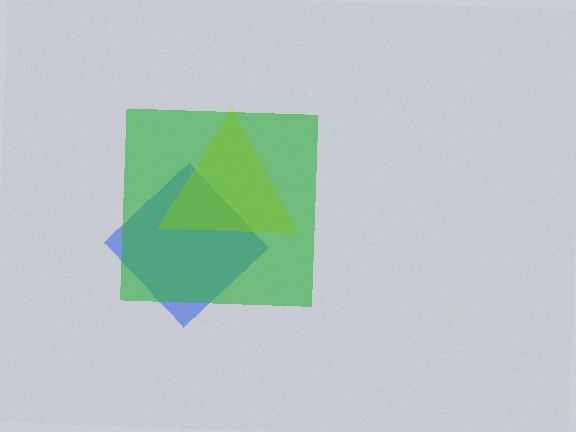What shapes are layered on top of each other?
The layered shapes are: a blue diamond, a yellow triangle, a green square.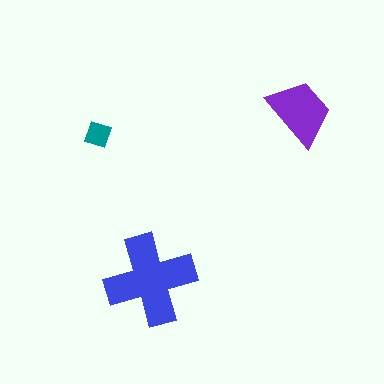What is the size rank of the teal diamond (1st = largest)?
3rd.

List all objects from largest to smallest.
The blue cross, the purple trapezoid, the teal diamond.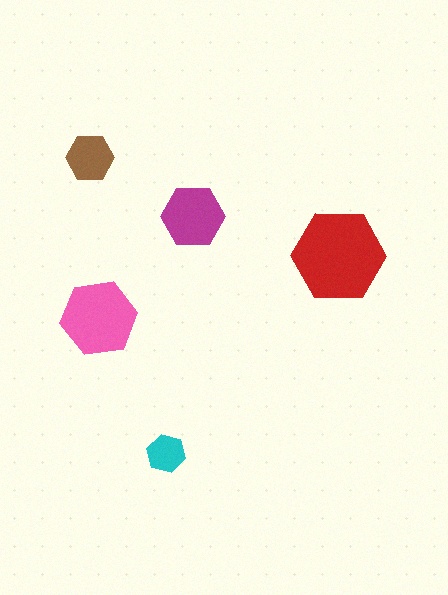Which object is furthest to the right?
The red hexagon is rightmost.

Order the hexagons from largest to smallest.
the red one, the pink one, the magenta one, the brown one, the cyan one.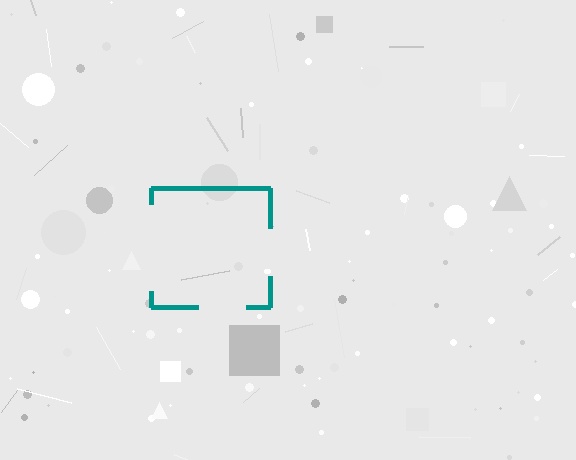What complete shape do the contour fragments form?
The contour fragments form a square.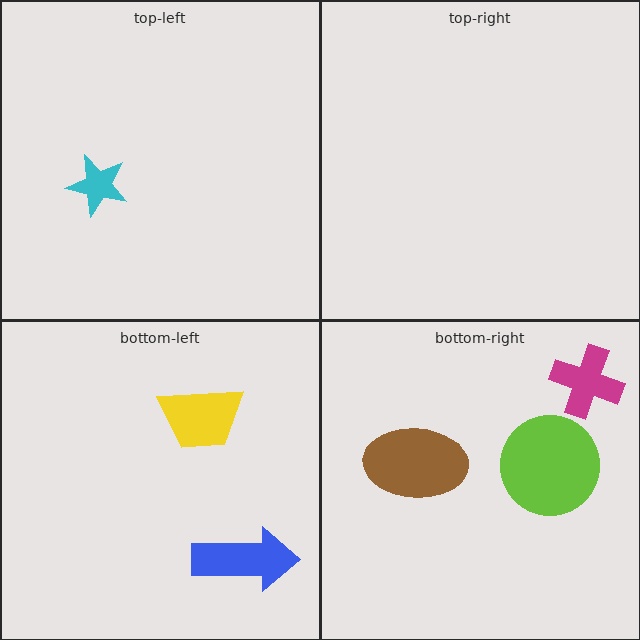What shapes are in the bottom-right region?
The magenta cross, the lime circle, the brown ellipse.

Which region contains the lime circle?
The bottom-right region.